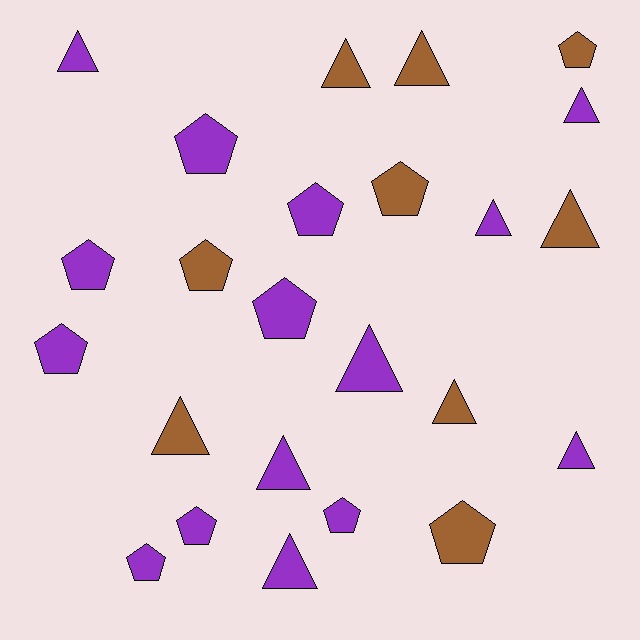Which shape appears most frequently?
Pentagon, with 12 objects.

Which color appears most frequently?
Purple, with 15 objects.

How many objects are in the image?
There are 24 objects.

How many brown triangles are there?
There are 5 brown triangles.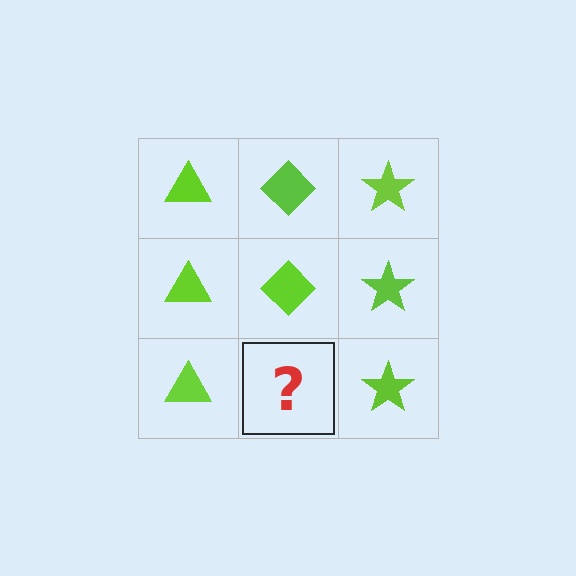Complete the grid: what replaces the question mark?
The question mark should be replaced with a lime diamond.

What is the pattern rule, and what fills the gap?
The rule is that each column has a consistent shape. The gap should be filled with a lime diamond.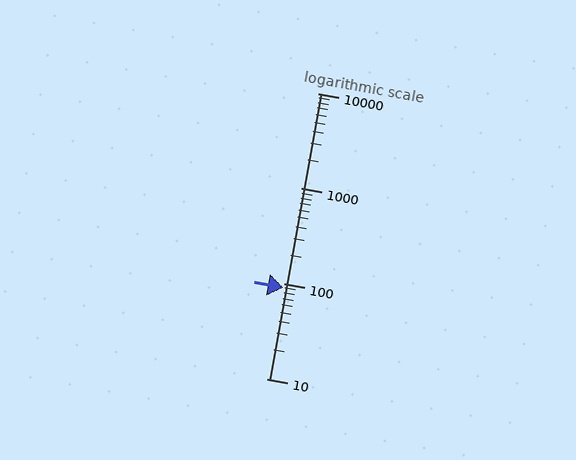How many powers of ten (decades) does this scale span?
The scale spans 3 decades, from 10 to 10000.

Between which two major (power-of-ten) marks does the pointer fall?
The pointer is between 10 and 100.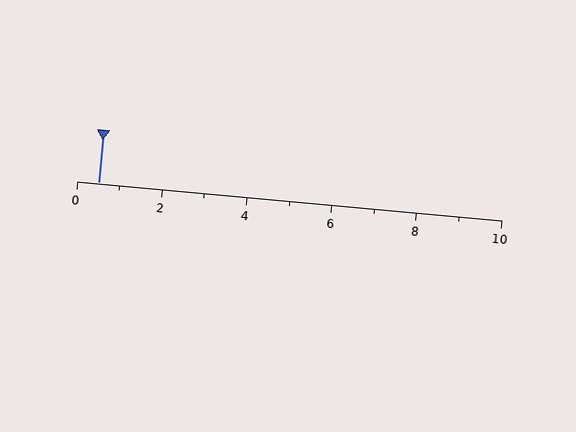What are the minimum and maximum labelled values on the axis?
The axis runs from 0 to 10.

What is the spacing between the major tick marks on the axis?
The major ticks are spaced 2 apart.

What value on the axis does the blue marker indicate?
The marker indicates approximately 0.5.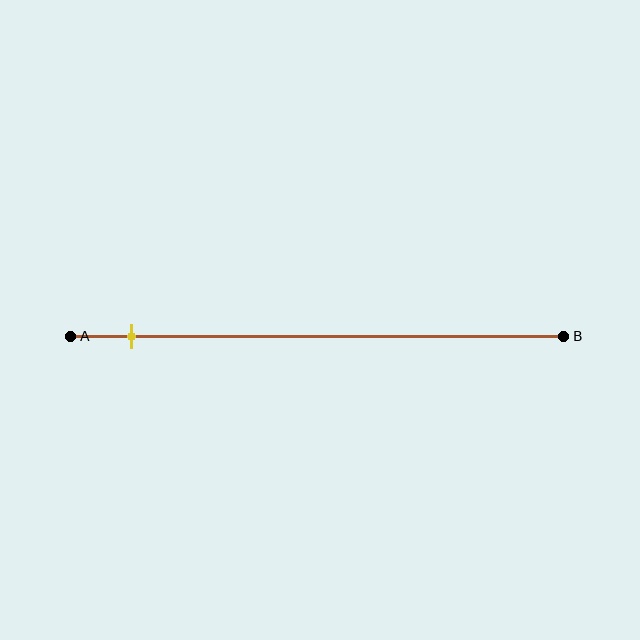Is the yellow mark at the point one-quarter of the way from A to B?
No, the mark is at about 10% from A, not at the 25% one-quarter point.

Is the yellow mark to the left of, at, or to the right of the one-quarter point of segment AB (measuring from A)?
The yellow mark is to the left of the one-quarter point of segment AB.